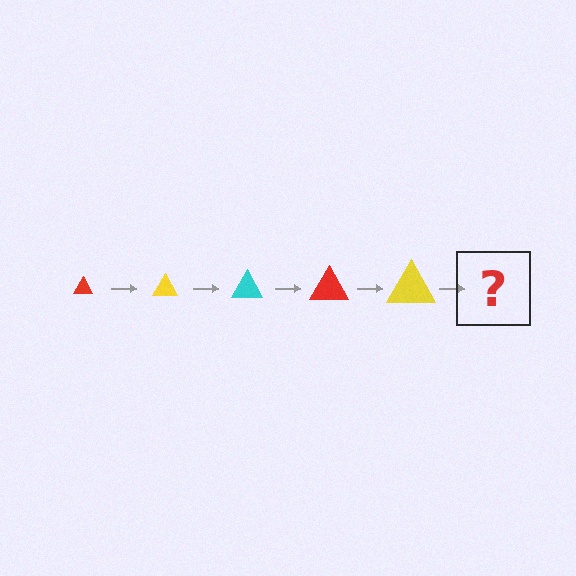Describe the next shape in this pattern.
It should be a cyan triangle, larger than the previous one.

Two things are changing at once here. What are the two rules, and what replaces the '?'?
The two rules are that the triangle grows larger each step and the color cycles through red, yellow, and cyan. The '?' should be a cyan triangle, larger than the previous one.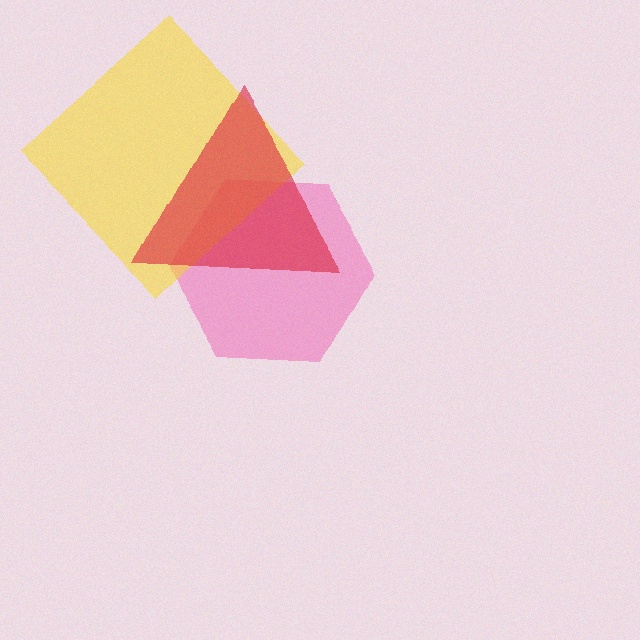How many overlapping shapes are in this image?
There are 3 overlapping shapes in the image.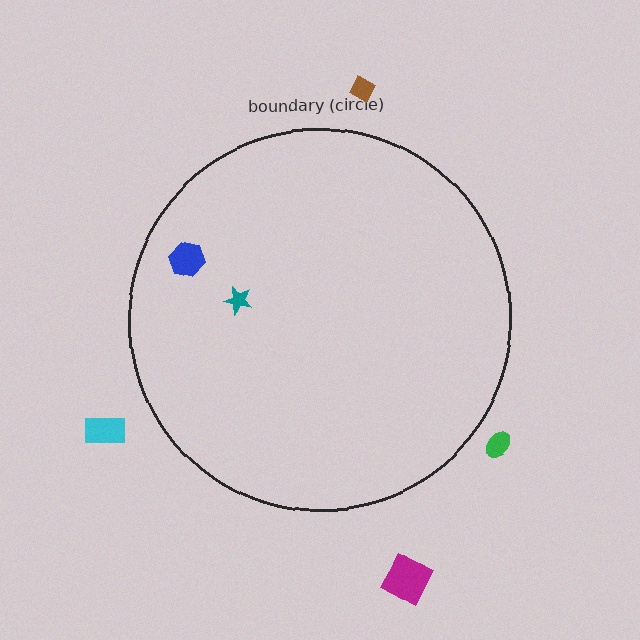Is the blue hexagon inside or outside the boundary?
Inside.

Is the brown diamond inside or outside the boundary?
Outside.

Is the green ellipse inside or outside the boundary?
Outside.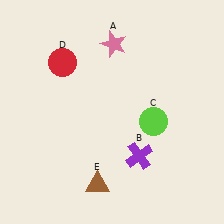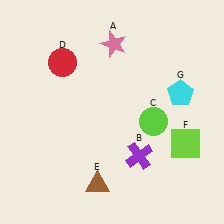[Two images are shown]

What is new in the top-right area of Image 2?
A cyan pentagon (G) was added in the top-right area of Image 2.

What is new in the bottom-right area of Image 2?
A lime square (F) was added in the bottom-right area of Image 2.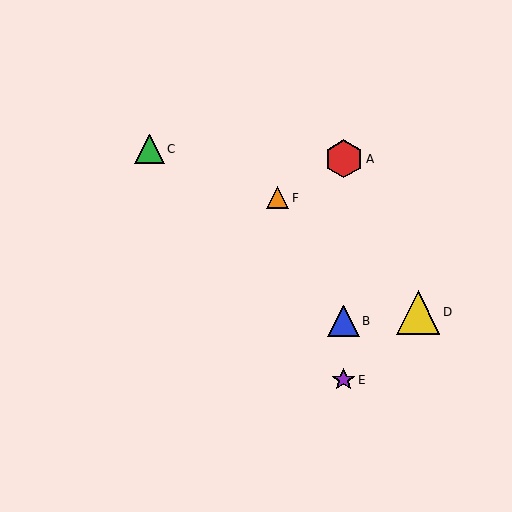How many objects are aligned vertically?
3 objects (A, B, E) are aligned vertically.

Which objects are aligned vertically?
Objects A, B, E are aligned vertically.